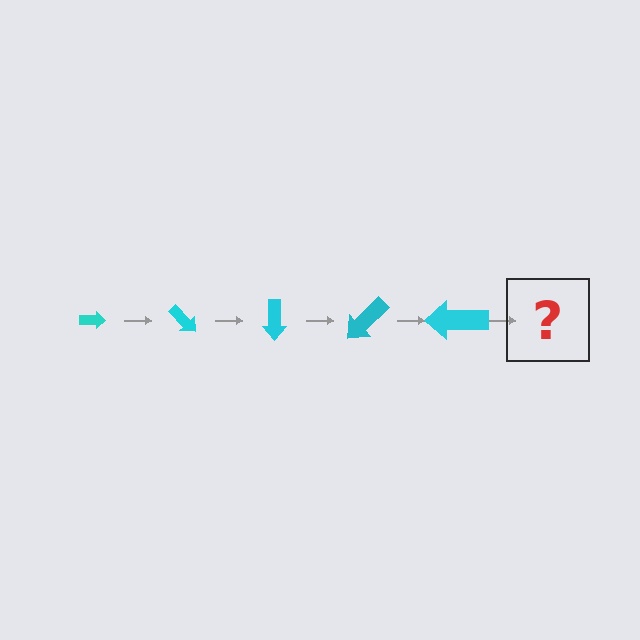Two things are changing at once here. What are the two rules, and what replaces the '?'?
The two rules are that the arrow grows larger each step and it rotates 45 degrees each step. The '?' should be an arrow, larger than the previous one and rotated 225 degrees from the start.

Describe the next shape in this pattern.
It should be an arrow, larger than the previous one and rotated 225 degrees from the start.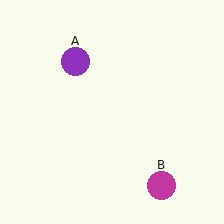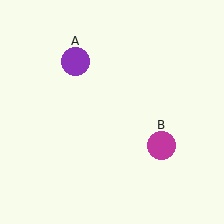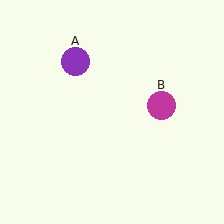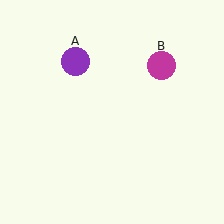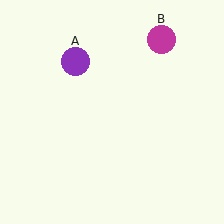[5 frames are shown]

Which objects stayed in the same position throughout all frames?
Purple circle (object A) remained stationary.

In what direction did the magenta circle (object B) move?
The magenta circle (object B) moved up.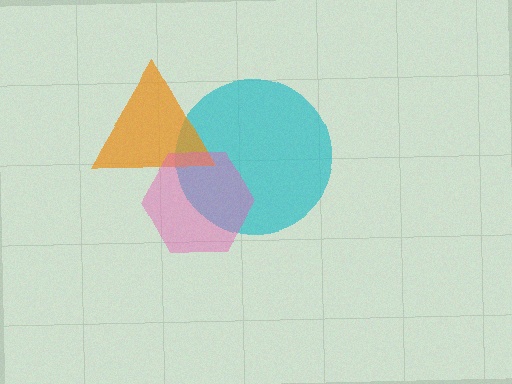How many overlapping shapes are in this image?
There are 3 overlapping shapes in the image.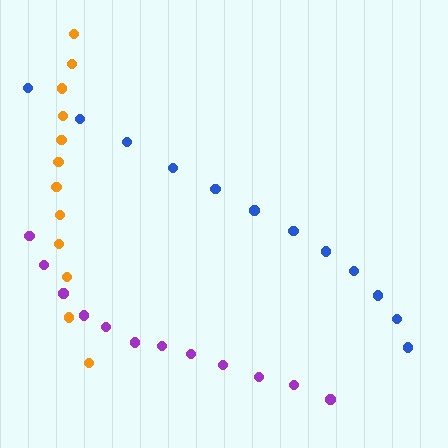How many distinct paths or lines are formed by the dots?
There are 3 distinct paths.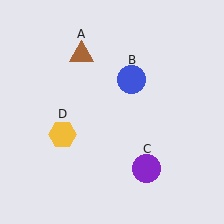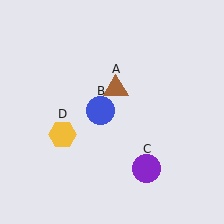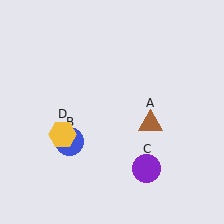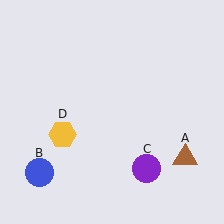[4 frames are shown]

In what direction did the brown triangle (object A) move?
The brown triangle (object A) moved down and to the right.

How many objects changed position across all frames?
2 objects changed position: brown triangle (object A), blue circle (object B).